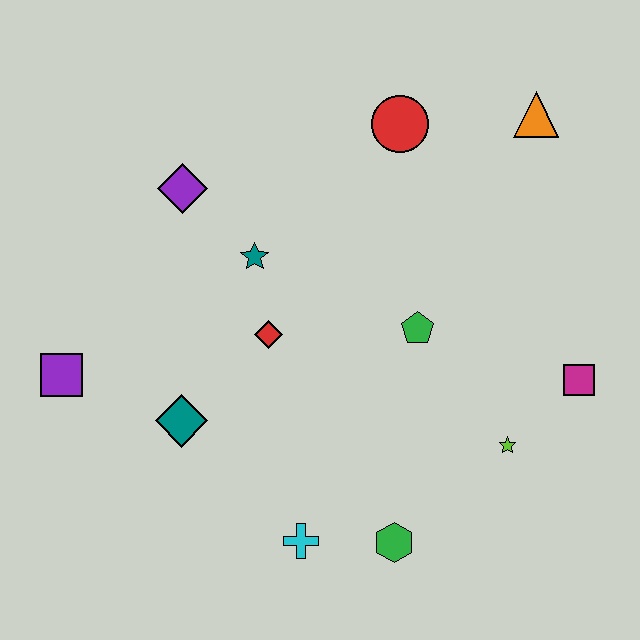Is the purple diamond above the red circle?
No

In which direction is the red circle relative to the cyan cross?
The red circle is above the cyan cross.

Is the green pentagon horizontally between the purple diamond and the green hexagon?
No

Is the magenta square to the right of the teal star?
Yes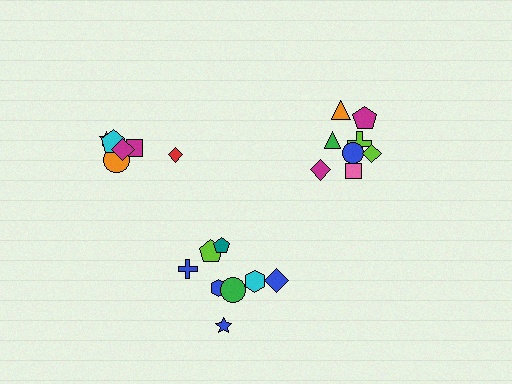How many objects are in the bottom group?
There are 8 objects.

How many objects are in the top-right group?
There are 8 objects.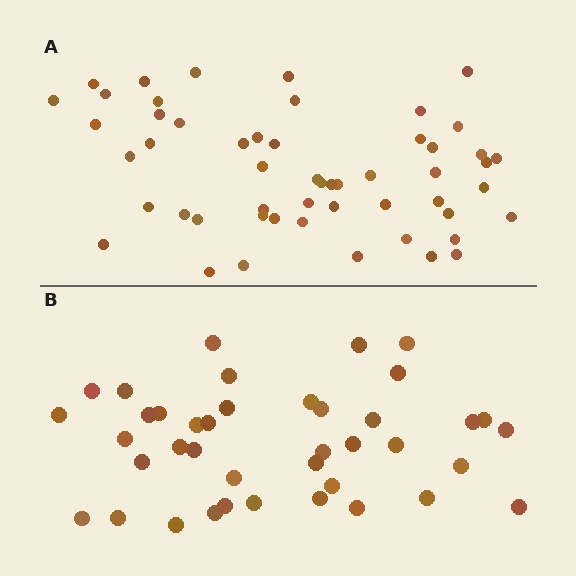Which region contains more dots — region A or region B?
Region A (the top region) has more dots.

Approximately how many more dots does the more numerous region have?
Region A has approximately 15 more dots than region B.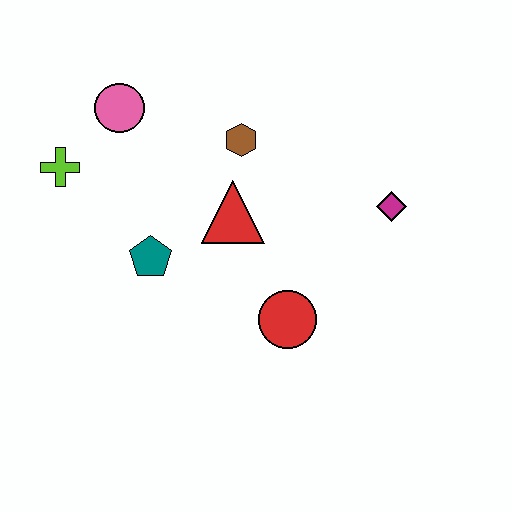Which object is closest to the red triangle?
The brown hexagon is closest to the red triangle.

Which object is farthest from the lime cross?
The magenta diamond is farthest from the lime cross.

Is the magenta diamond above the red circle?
Yes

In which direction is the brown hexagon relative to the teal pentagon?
The brown hexagon is above the teal pentagon.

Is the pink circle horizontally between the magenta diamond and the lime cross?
Yes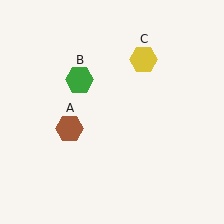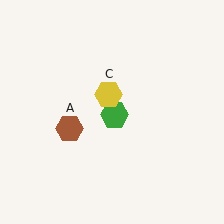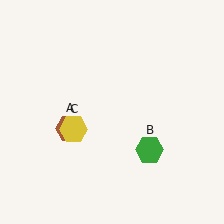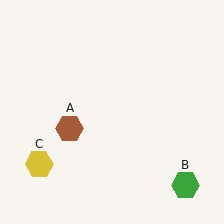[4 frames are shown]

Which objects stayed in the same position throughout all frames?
Brown hexagon (object A) remained stationary.